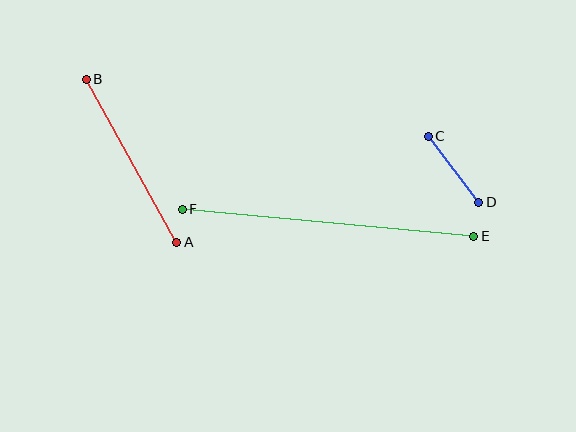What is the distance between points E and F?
The distance is approximately 293 pixels.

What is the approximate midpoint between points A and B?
The midpoint is at approximately (132, 161) pixels.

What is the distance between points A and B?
The distance is approximately 186 pixels.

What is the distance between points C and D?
The distance is approximately 83 pixels.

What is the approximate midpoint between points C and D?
The midpoint is at approximately (453, 169) pixels.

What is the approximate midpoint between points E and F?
The midpoint is at approximately (328, 223) pixels.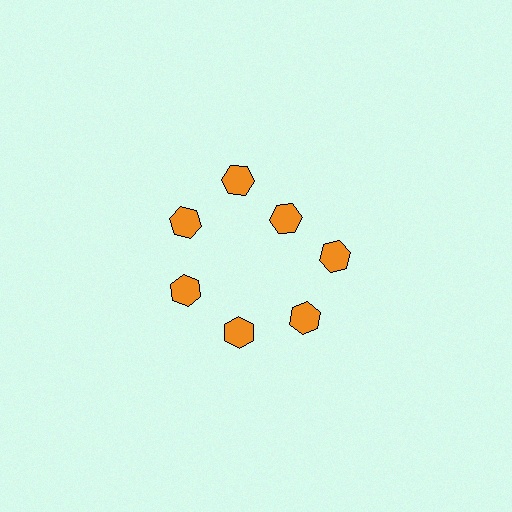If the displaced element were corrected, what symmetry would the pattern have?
It would have 7-fold rotational symmetry — the pattern would map onto itself every 51 degrees.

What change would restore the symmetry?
The symmetry would be restored by moving it outward, back onto the ring so that all 7 hexagons sit at equal angles and equal distance from the center.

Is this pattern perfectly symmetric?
No. The 7 orange hexagons are arranged in a ring, but one element near the 1 o'clock position is pulled inward toward the center, breaking the 7-fold rotational symmetry.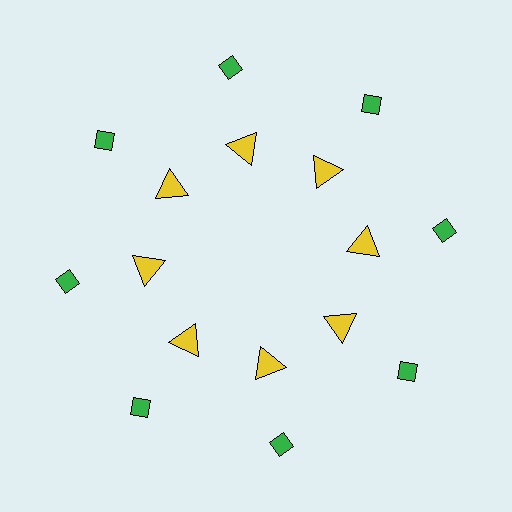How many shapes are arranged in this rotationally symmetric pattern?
There are 16 shapes, arranged in 8 groups of 2.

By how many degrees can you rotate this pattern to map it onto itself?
The pattern maps onto itself every 45 degrees of rotation.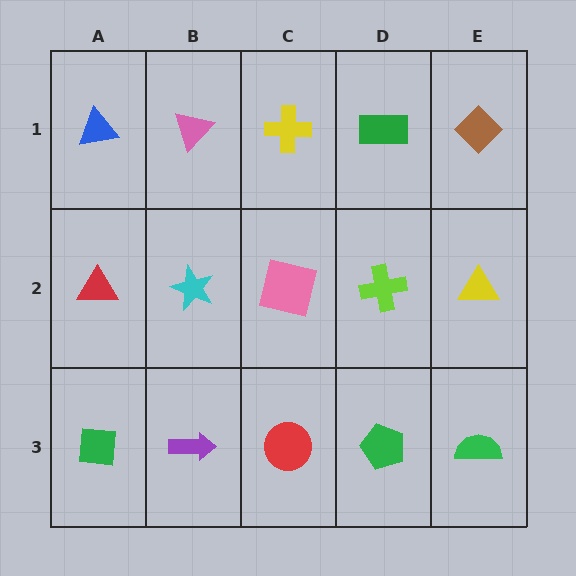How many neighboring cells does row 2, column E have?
3.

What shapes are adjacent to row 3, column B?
A cyan star (row 2, column B), a green square (row 3, column A), a red circle (row 3, column C).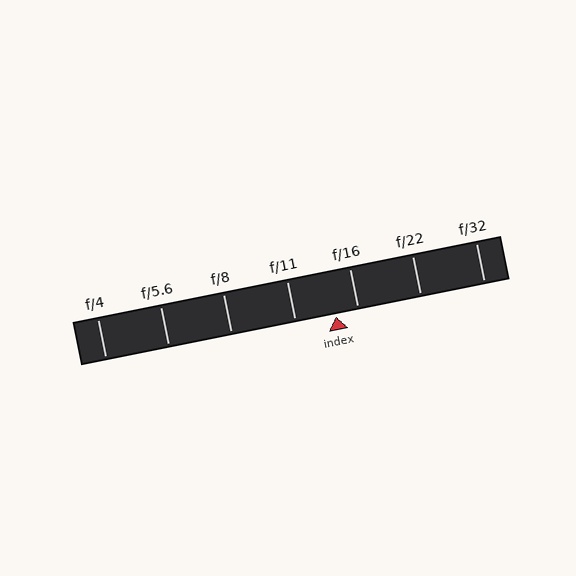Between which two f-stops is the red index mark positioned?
The index mark is between f/11 and f/16.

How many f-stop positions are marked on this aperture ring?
There are 7 f-stop positions marked.